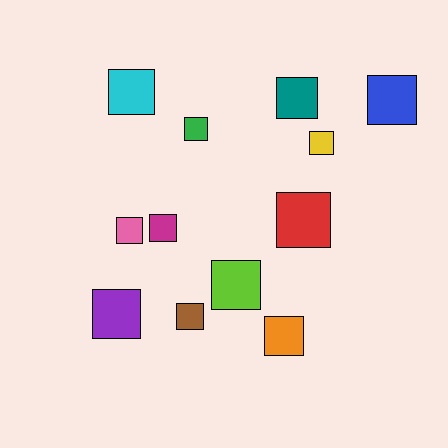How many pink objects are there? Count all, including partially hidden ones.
There is 1 pink object.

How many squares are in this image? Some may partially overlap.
There are 12 squares.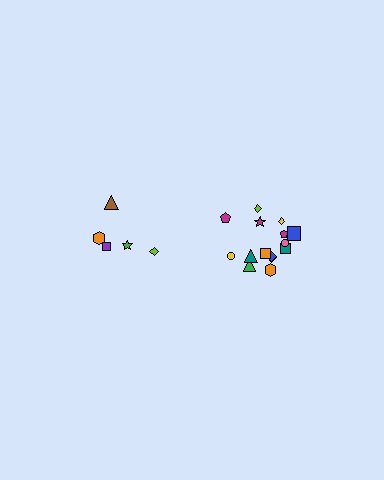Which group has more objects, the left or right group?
The right group.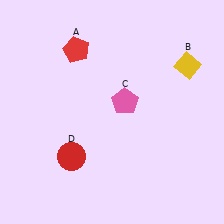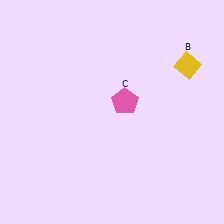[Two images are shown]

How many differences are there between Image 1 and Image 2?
There are 2 differences between the two images.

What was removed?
The red pentagon (A), the red circle (D) were removed in Image 2.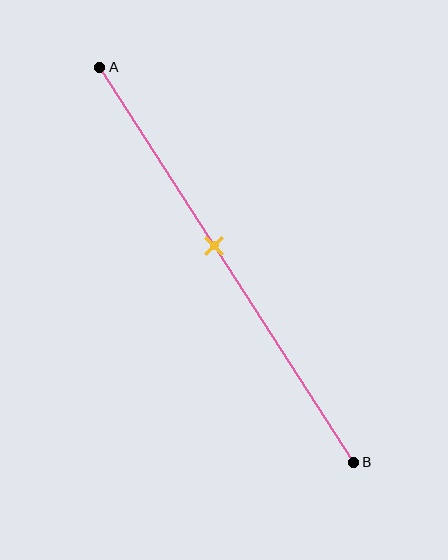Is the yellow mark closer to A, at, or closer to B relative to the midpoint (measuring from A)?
The yellow mark is closer to point A than the midpoint of segment AB.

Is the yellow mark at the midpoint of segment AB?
No, the mark is at about 45% from A, not at the 50% midpoint.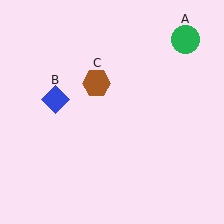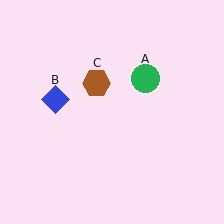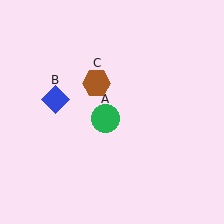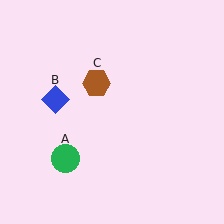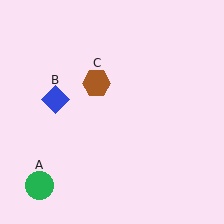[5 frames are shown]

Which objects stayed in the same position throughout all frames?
Blue diamond (object B) and brown hexagon (object C) remained stationary.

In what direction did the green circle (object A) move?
The green circle (object A) moved down and to the left.